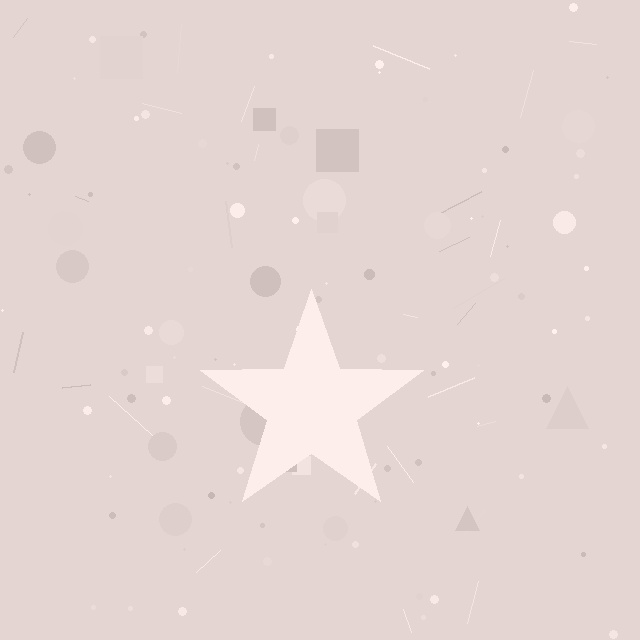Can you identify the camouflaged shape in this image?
The camouflaged shape is a star.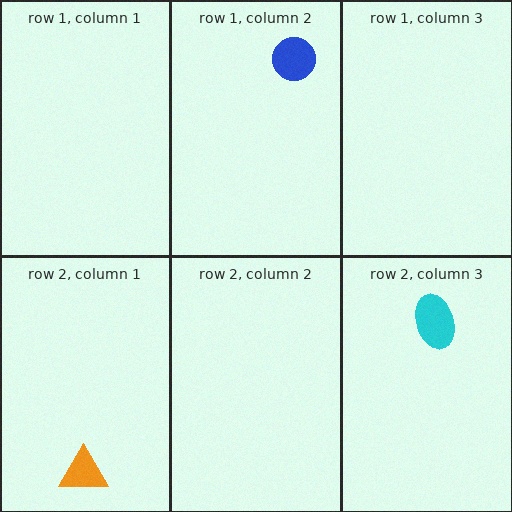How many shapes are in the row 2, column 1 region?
1.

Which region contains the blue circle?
The row 1, column 2 region.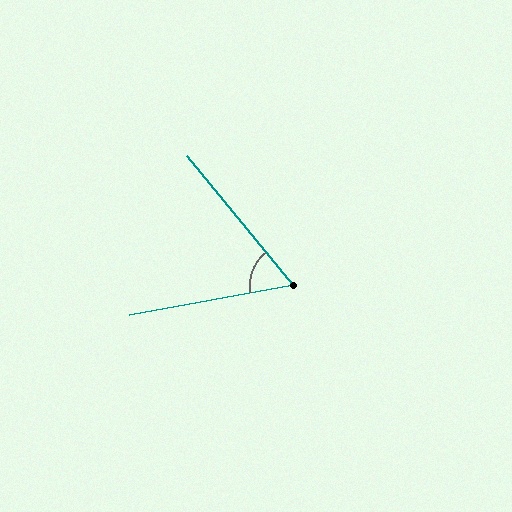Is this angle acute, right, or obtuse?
It is acute.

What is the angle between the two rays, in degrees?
Approximately 61 degrees.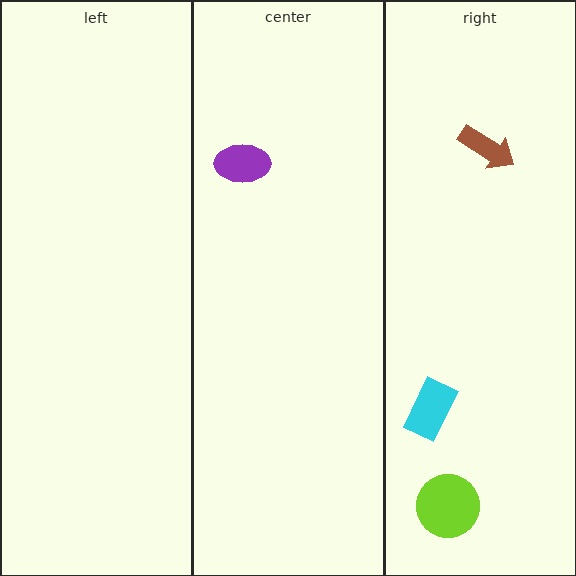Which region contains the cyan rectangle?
The right region.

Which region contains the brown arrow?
The right region.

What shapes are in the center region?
The purple ellipse.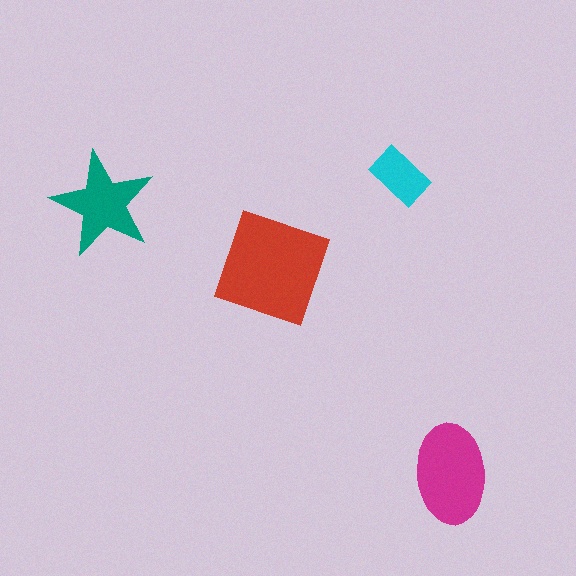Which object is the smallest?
The cyan rectangle.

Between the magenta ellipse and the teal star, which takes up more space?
The magenta ellipse.